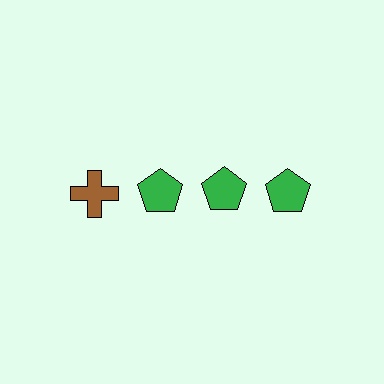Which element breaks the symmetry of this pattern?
The brown cross in the top row, leftmost column breaks the symmetry. All other shapes are green pentagons.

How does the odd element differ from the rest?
It differs in both color (brown instead of green) and shape (cross instead of pentagon).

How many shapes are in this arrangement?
There are 4 shapes arranged in a grid pattern.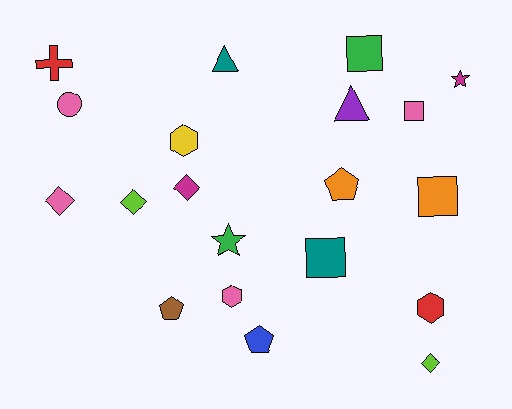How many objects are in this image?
There are 20 objects.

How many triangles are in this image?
There are 2 triangles.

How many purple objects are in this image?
There is 1 purple object.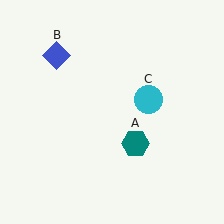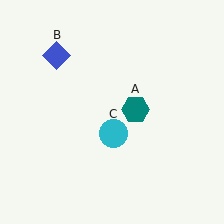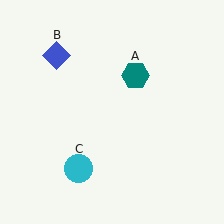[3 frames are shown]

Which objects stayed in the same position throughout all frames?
Blue diamond (object B) remained stationary.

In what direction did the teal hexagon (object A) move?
The teal hexagon (object A) moved up.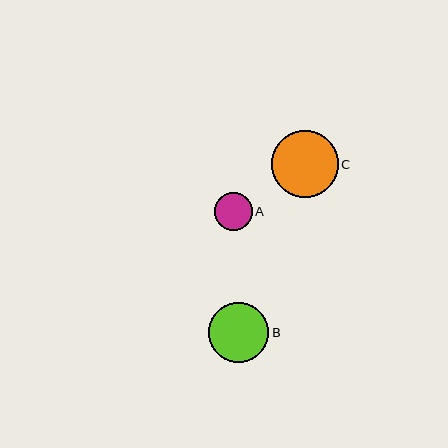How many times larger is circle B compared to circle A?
Circle B is approximately 1.6 times the size of circle A.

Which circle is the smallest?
Circle A is the smallest with a size of approximately 38 pixels.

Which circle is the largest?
Circle C is the largest with a size of approximately 67 pixels.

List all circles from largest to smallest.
From largest to smallest: C, B, A.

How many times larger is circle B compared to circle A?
Circle B is approximately 1.6 times the size of circle A.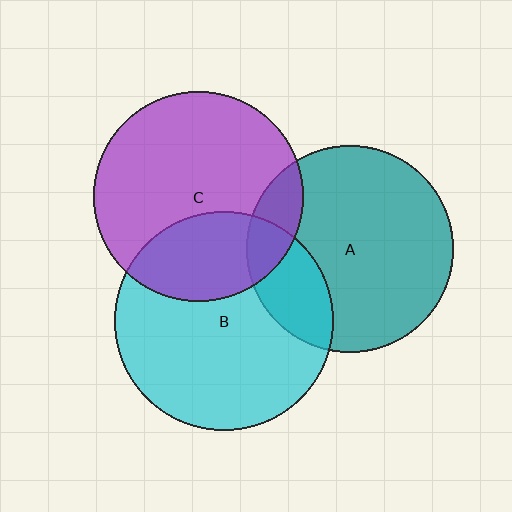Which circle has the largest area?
Circle B (cyan).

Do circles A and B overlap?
Yes.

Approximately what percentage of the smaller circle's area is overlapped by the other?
Approximately 20%.